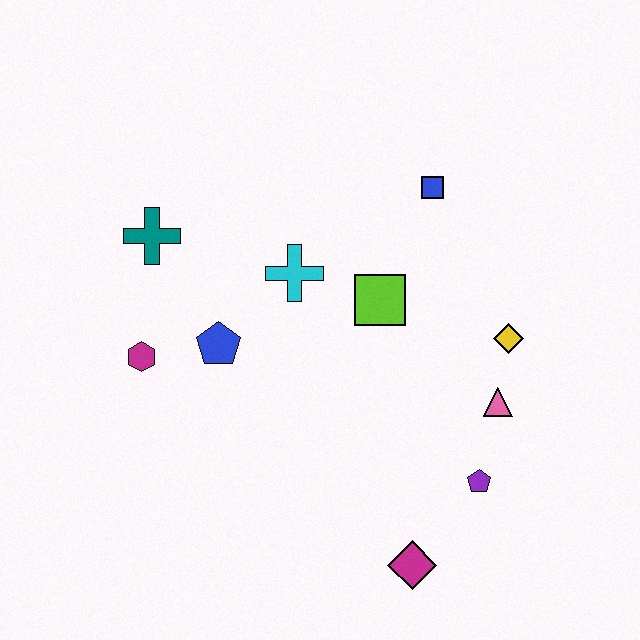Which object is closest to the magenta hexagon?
The blue pentagon is closest to the magenta hexagon.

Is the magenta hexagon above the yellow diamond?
No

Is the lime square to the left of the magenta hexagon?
No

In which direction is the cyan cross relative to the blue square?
The cyan cross is to the left of the blue square.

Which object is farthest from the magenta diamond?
The teal cross is farthest from the magenta diamond.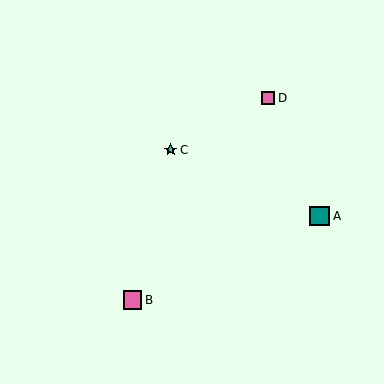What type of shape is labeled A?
Shape A is a teal square.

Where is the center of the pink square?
The center of the pink square is at (133, 300).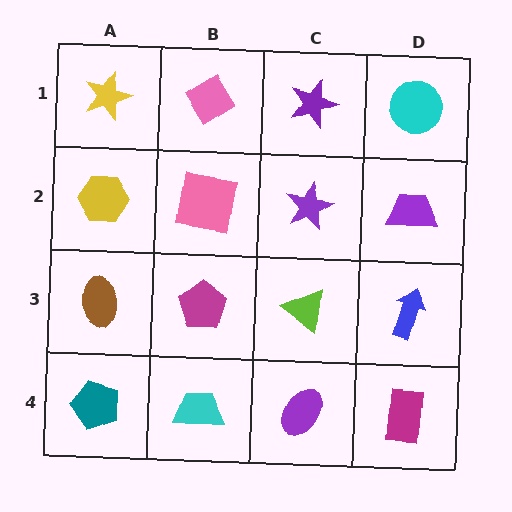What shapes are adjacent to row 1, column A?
A yellow hexagon (row 2, column A), a pink diamond (row 1, column B).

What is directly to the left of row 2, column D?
A purple star.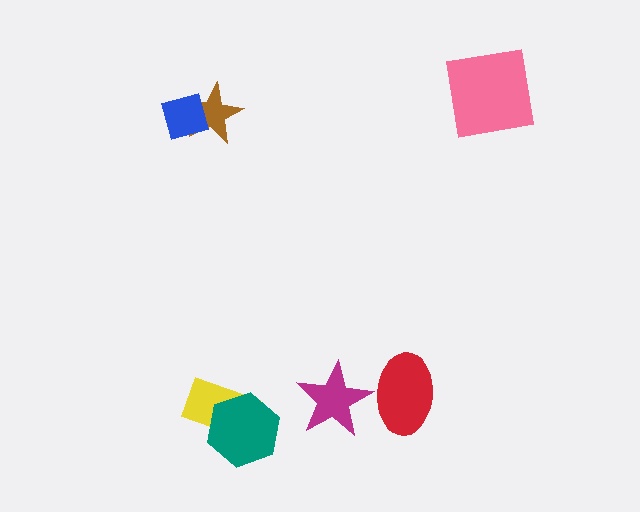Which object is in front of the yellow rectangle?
The teal hexagon is in front of the yellow rectangle.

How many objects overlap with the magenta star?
1 object overlaps with the magenta star.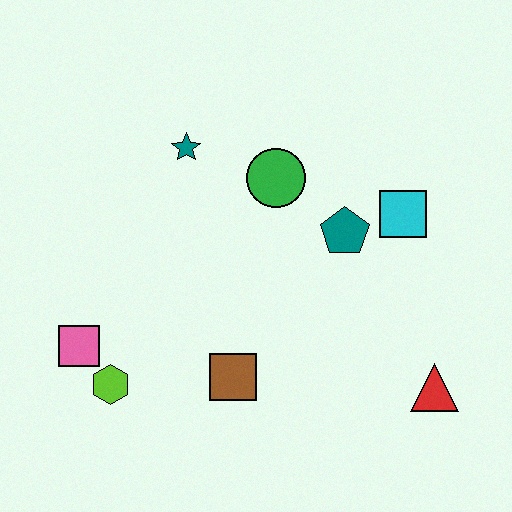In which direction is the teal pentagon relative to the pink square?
The teal pentagon is to the right of the pink square.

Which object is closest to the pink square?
The lime hexagon is closest to the pink square.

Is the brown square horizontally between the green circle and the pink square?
Yes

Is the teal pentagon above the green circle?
No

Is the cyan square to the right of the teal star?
Yes